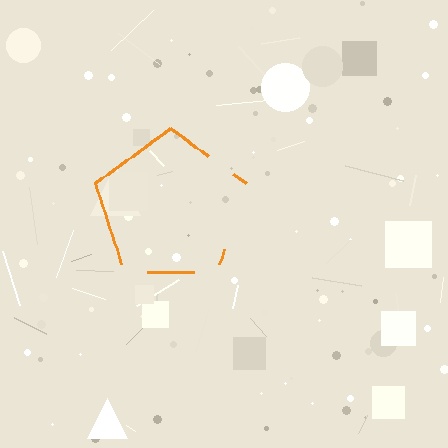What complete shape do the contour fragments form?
The contour fragments form a pentagon.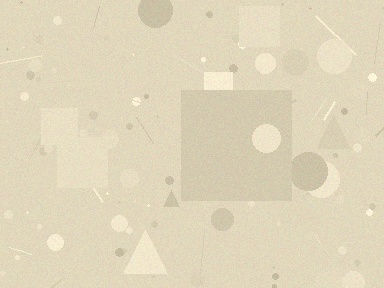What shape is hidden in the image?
A square is hidden in the image.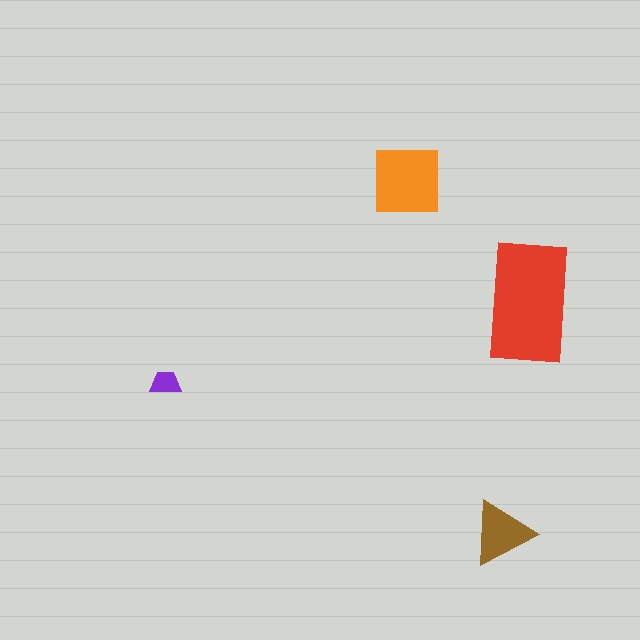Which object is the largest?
The red rectangle.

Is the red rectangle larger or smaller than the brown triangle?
Larger.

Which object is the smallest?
The purple trapezoid.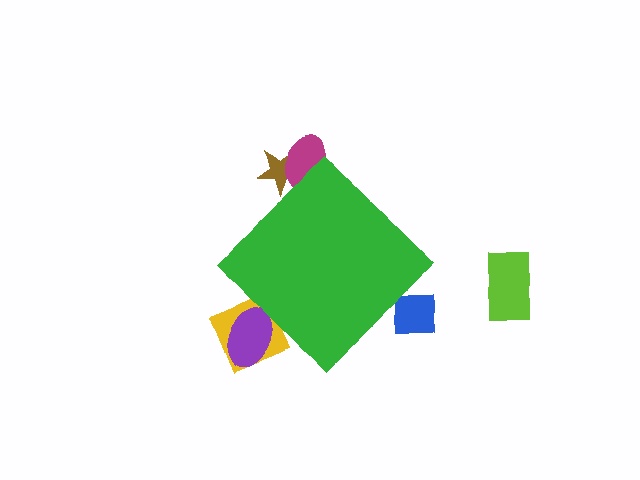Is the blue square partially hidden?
Yes, the blue square is partially hidden behind the green diamond.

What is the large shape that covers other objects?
A green diamond.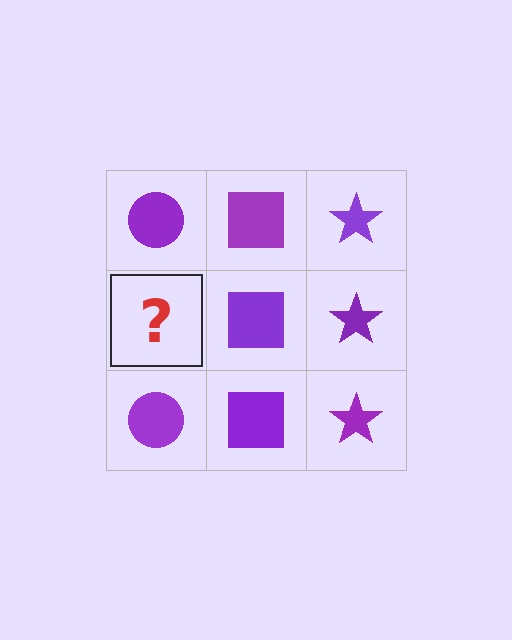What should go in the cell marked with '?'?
The missing cell should contain a purple circle.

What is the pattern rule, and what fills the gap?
The rule is that each column has a consistent shape. The gap should be filled with a purple circle.